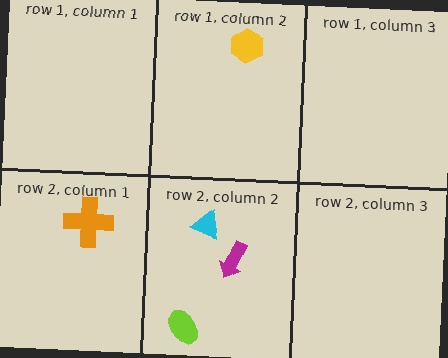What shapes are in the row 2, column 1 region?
The orange cross.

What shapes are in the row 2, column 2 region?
The lime ellipse, the magenta arrow, the cyan triangle.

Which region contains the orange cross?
The row 2, column 1 region.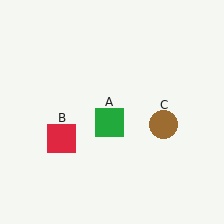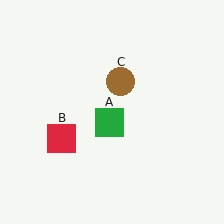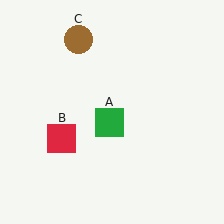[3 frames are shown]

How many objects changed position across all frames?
1 object changed position: brown circle (object C).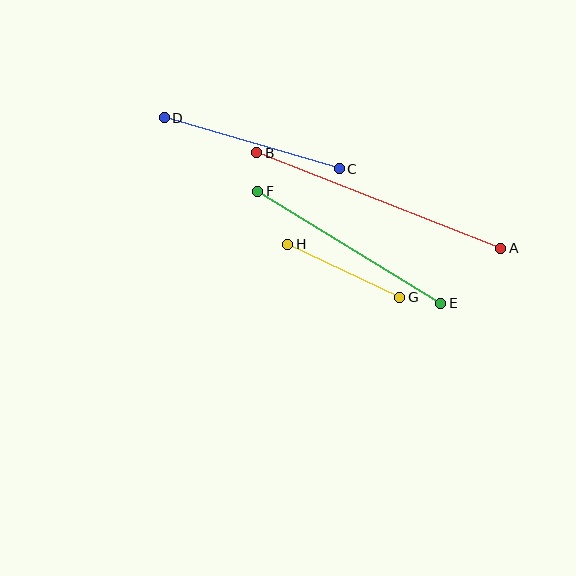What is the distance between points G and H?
The distance is approximately 124 pixels.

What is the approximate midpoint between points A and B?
The midpoint is at approximately (379, 200) pixels.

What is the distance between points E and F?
The distance is approximately 215 pixels.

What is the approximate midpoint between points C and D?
The midpoint is at approximately (252, 143) pixels.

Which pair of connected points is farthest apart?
Points A and B are farthest apart.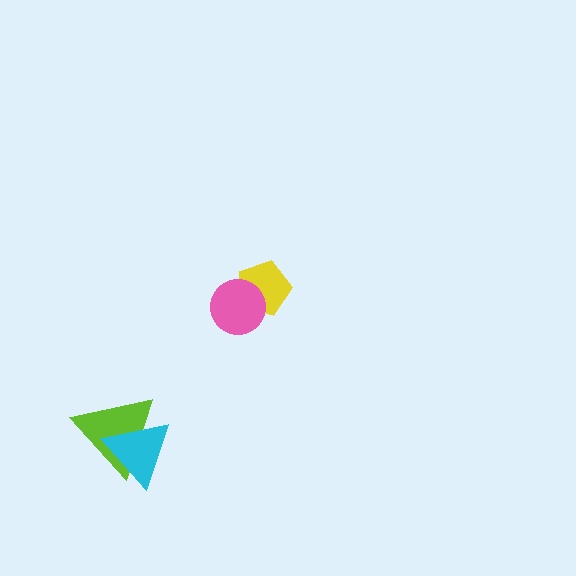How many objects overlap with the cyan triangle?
1 object overlaps with the cyan triangle.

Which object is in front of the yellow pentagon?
The pink circle is in front of the yellow pentagon.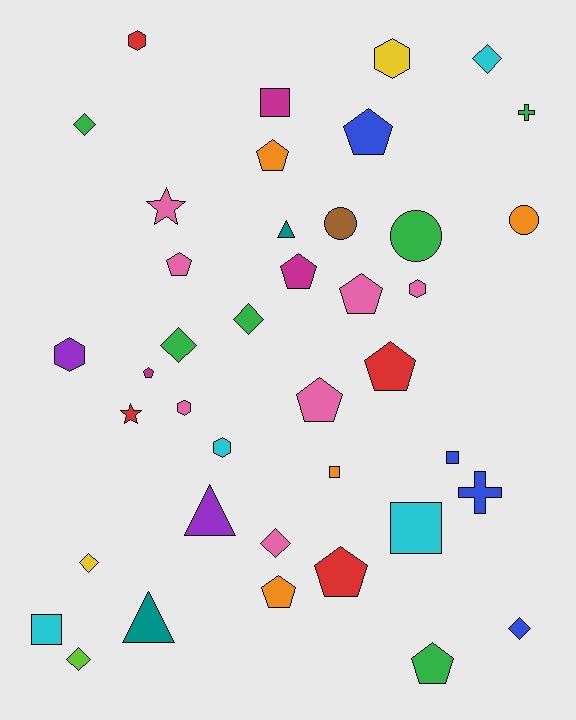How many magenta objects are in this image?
There are 3 magenta objects.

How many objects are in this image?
There are 40 objects.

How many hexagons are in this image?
There are 6 hexagons.